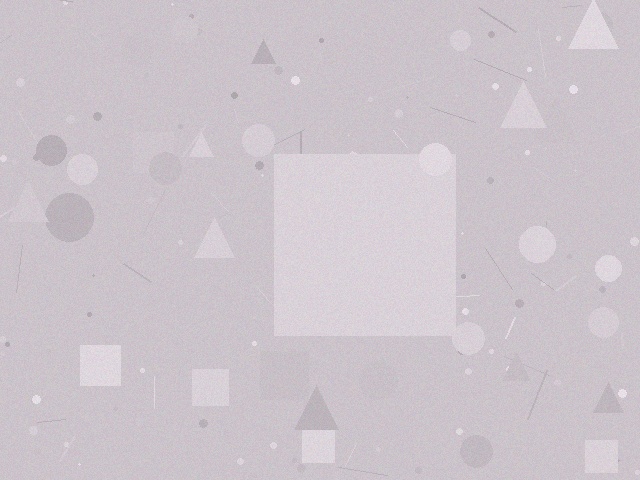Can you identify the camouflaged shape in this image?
The camouflaged shape is a square.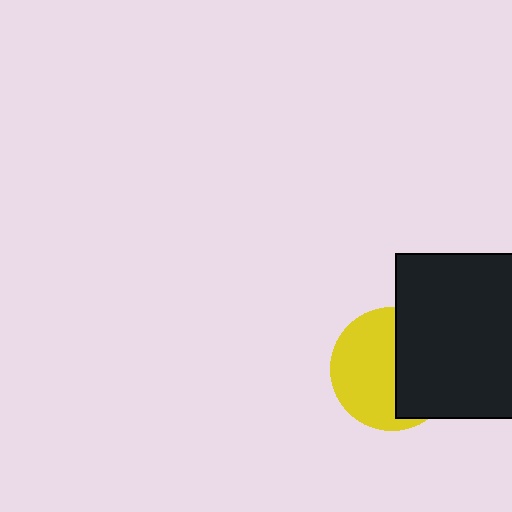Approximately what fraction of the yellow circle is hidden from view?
Roughly 44% of the yellow circle is hidden behind the black rectangle.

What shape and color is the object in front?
The object in front is a black rectangle.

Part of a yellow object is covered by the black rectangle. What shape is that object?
It is a circle.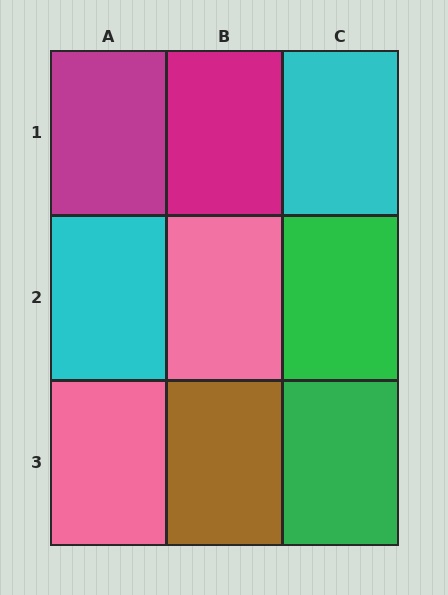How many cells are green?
2 cells are green.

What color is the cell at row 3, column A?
Pink.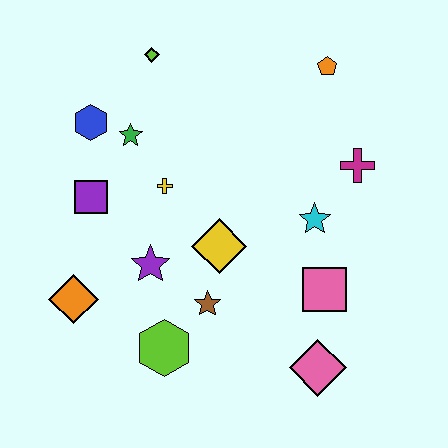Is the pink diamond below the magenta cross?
Yes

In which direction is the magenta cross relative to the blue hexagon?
The magenta cross is to the right of the blue hexagon.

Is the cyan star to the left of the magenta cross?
Yes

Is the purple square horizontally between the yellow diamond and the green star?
No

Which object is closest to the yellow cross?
The green star is closest to the yellow cross.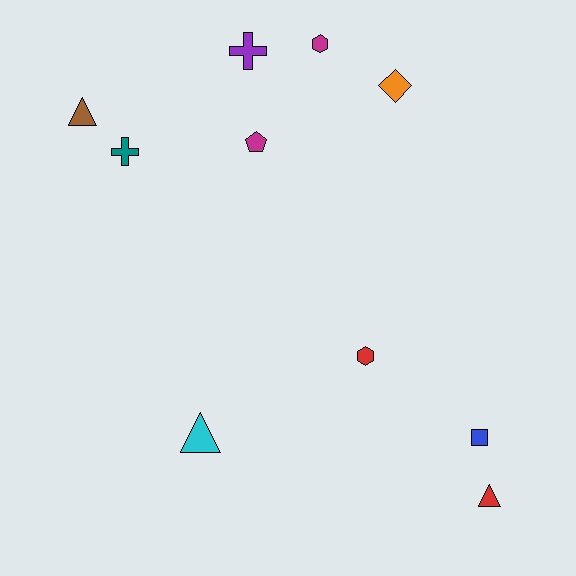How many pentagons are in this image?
There is 1 pentagon.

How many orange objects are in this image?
There is 1 orange object.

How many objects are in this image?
There are 10 objects.